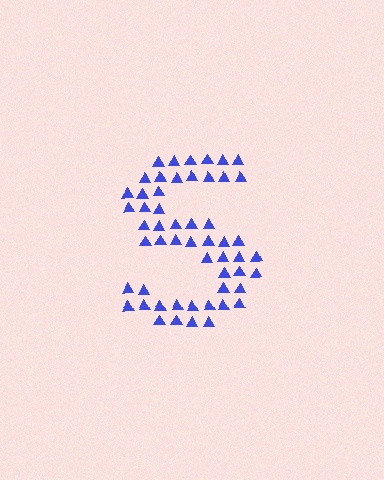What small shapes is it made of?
It is made of small triangles.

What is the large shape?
The large shape is the letter S.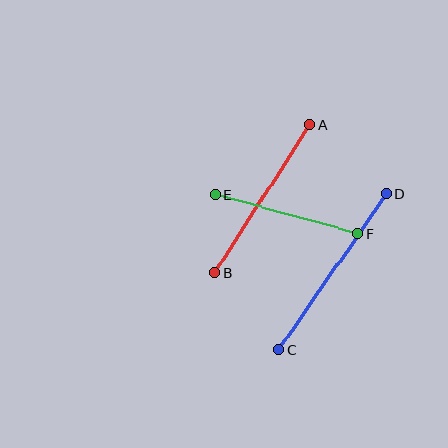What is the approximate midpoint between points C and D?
The midpoint is at approximately (333, 272) pixels.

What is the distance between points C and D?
The distance is approximately 189 pixels.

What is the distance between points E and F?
The distance is approximately 147 pixels.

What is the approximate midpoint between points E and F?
The midpoint is at approximately (287, 214) pixels.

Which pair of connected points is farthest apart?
Points C and D are farthest apart.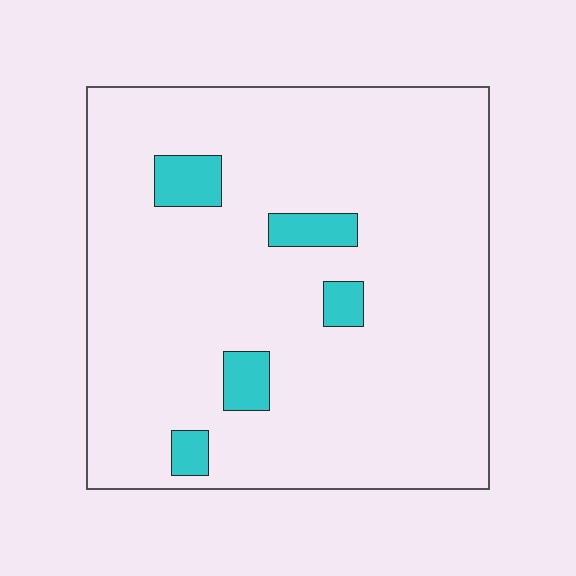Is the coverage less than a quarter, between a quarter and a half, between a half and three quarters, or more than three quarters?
Less than a quarter.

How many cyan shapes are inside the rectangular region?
5.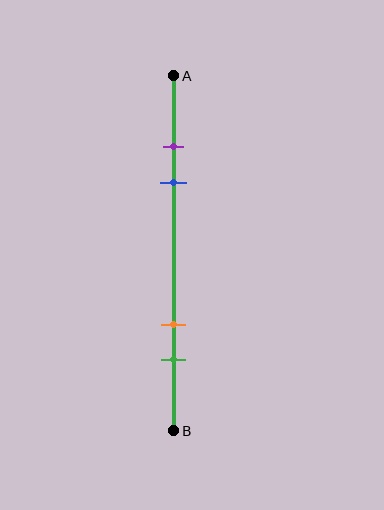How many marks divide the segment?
There are 4 marks dividing the segment.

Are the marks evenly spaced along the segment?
No, the marks are not evenly spaced.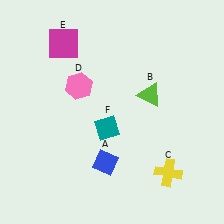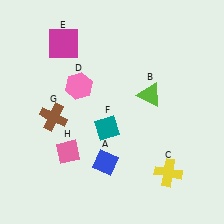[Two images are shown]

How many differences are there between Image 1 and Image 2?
There are 2 differences between the two images.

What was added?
A brown cross (G), a pink diamond (H) were added in Image 2.